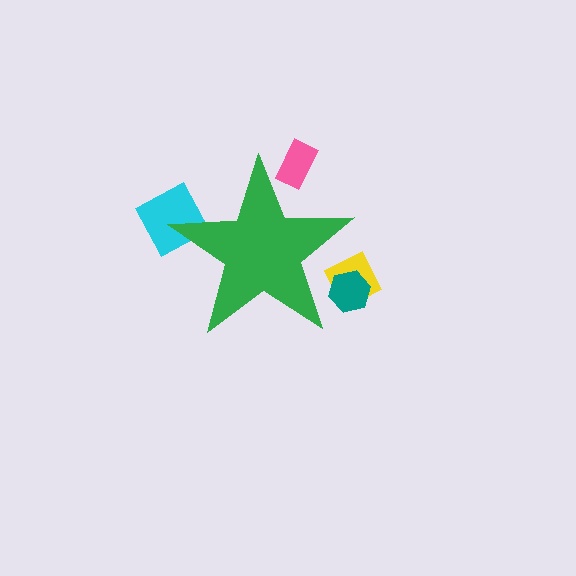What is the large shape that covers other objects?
A green star.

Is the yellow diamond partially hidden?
Yes, the yellow diamond is partially hidden behind the green star.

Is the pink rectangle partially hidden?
Yes, the pink rectangle is partially hidden behind the green star.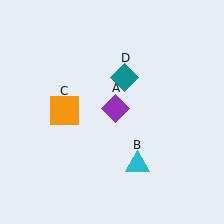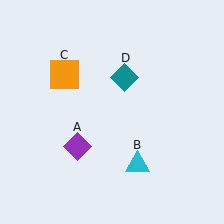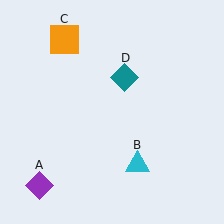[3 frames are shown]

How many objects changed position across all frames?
2 objects changed position: purple diamond (object A), orange square (object C).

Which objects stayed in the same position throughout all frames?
Cyan triangle (object B) and teal diamond (object D) remained stationary.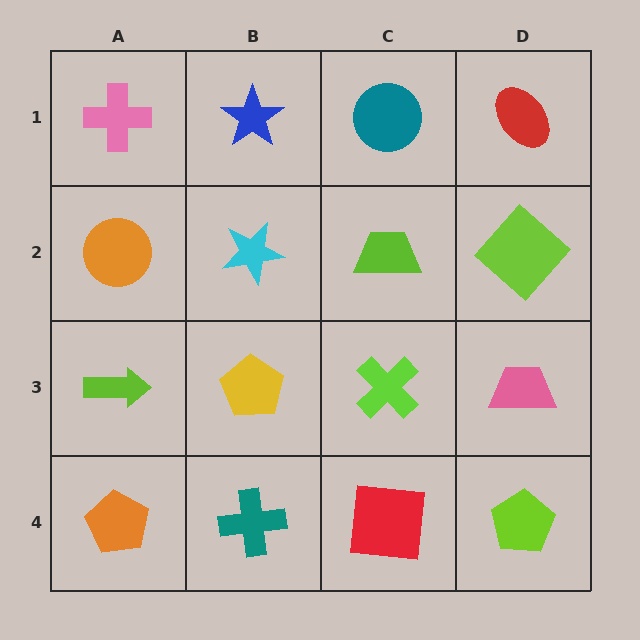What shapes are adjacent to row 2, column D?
A red ellipse (row 1, column D), a pink trapezoid (row 3, column D), a lime trapezoid (row 2, column C).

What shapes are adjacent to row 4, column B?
A yellow pentagon (row 3, column B), an orange pentagon (row 4, column A), a red square (row 4, column C).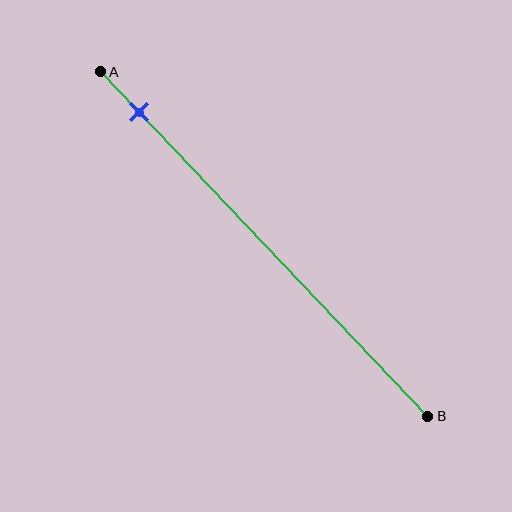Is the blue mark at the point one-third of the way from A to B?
No, the mark is at about 10% from A, not at the 33% one-third point.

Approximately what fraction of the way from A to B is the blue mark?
The blue mark is approximately 10% of the way from A to B.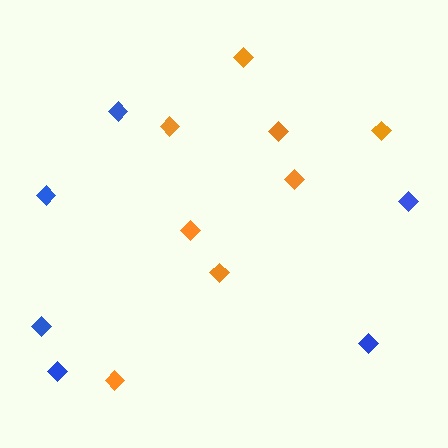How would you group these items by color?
There are 2 groups: one group of blue diamonds (6) and one group of orange diamonds (8).